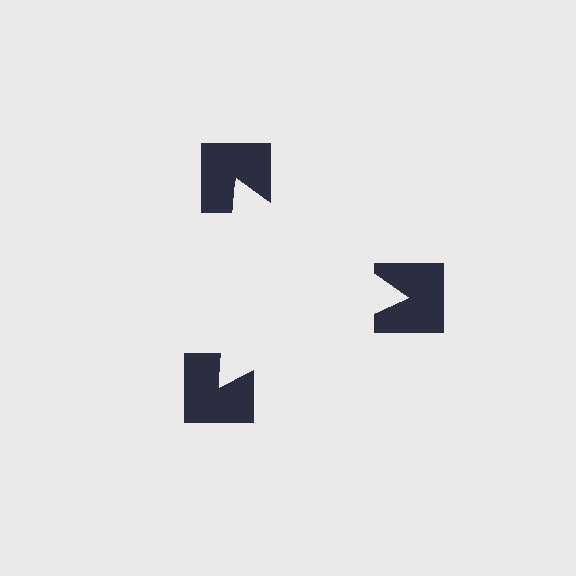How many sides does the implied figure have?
3 sides.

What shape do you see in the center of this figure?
An illusory triangle — its edges are inferred from the aligned wedge cuts in the notched squares, not physically drawn.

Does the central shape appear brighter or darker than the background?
It typically appears slightly brighter than the background, even though no actual brightness change is drawn.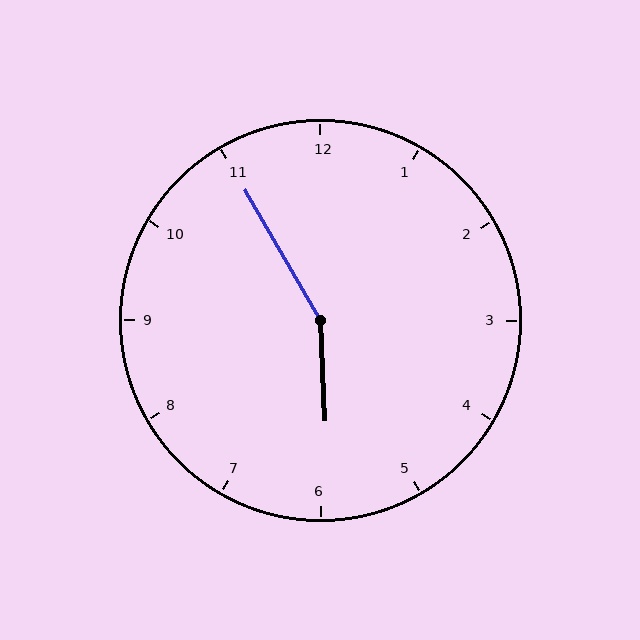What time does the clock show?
5:55.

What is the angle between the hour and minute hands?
Approximately 152 degrees.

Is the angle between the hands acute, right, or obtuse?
It is obtuse.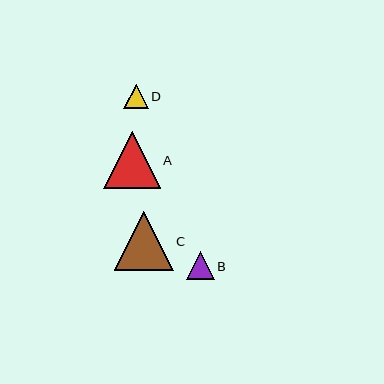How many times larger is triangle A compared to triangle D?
Triangle A is approximately 2.3 times the size of triangle D.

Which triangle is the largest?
Triangle C is the largest with a size of approximately 59 pixels.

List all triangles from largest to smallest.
From largest to smallest: C, A, B, D.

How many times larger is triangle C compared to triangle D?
Triangle C is approximately 2.4 times the size of triangle D.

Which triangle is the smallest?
Triangle D is the smallest with a size of approximately 25 pixels.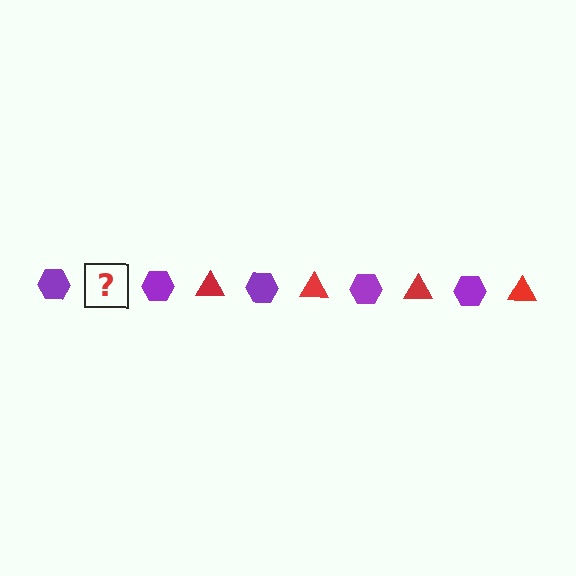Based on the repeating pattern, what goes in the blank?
The blank should be a red triangle.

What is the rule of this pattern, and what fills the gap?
The rule is that the pattern alternates between purple hexagon and red triangle. The gap should be filled with a red triangle.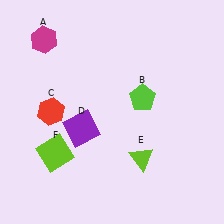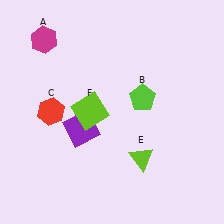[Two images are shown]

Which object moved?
The lime square (F) moved up.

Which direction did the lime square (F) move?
The lime square (F) moved up.